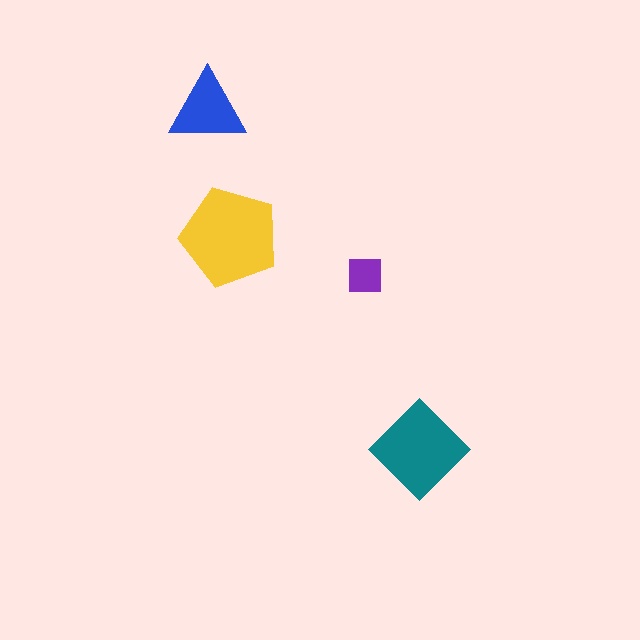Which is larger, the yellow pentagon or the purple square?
The yellow pentagon.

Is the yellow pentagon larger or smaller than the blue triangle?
Larger.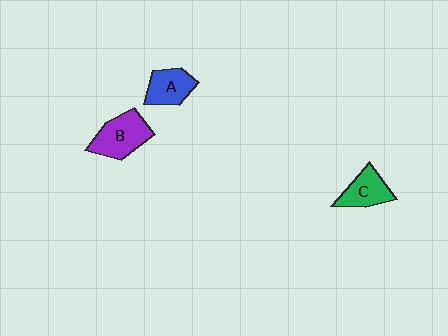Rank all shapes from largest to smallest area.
From largest to smallest: B (purple), A (blue), C (green).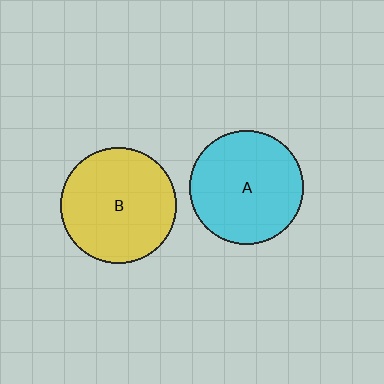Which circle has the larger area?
Circle B (yellow).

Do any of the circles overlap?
No, none of the circles overlap.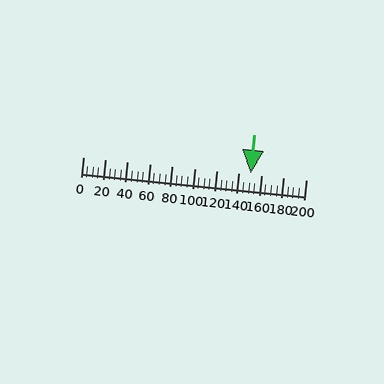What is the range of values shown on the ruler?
The ruler shows values from 0 to 200.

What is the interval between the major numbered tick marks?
The major tick marks are spaced 20 units apart.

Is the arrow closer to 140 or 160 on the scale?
The arrow is closer to 160.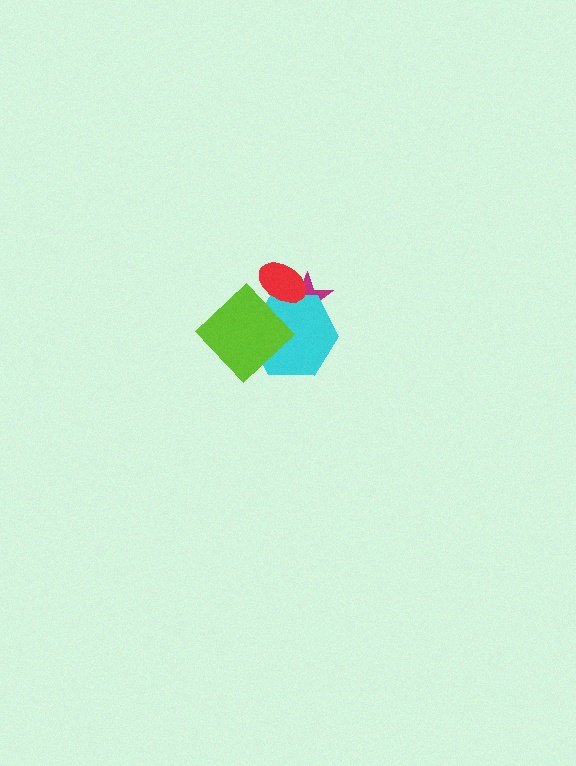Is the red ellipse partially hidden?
Yes, it is partially covered by another shape.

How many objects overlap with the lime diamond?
2 objects overlap with the lime diamond.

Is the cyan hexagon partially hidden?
Yes, it is partially covered by another shape.